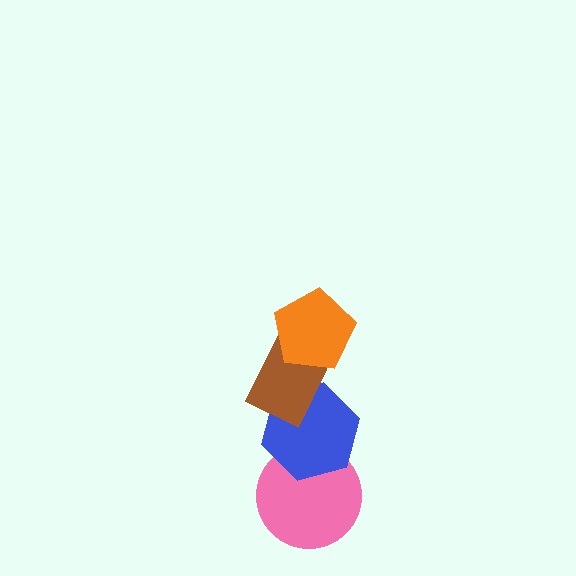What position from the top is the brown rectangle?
The brown rectangle is 2nd from the top.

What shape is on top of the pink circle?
The blue hexagon is on top of the pink circle.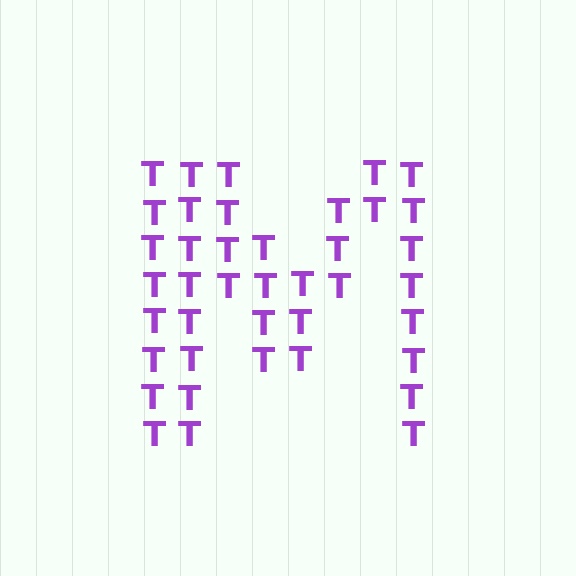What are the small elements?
The small elements are letter T's.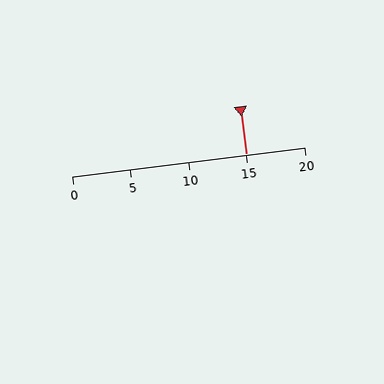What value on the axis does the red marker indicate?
The marker indicates approximately 15.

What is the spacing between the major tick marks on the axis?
The major ticks are spaced 5 apart.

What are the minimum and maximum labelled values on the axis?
The axis runs from 0 to 20.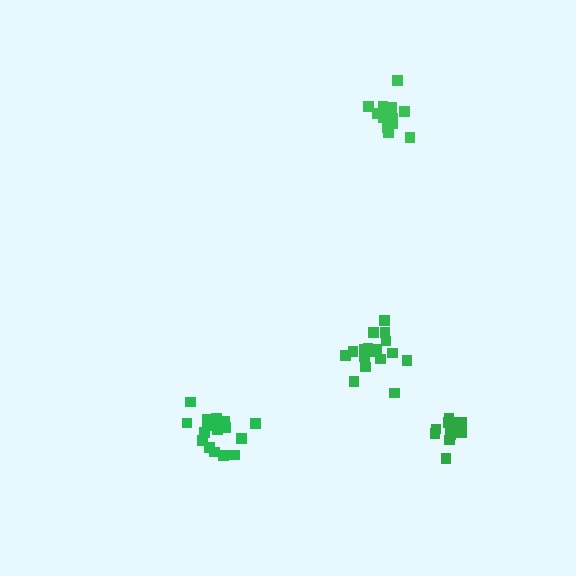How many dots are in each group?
Group 1: 17 dots, Group 2: 17 dots, Group 3: 13 dots, Group 4: 14 dots (61 total).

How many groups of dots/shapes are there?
There are 4 groups.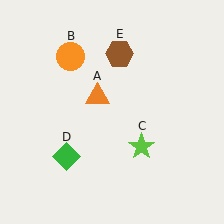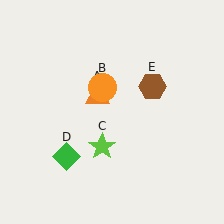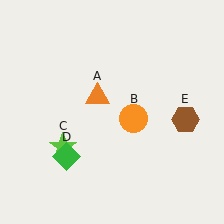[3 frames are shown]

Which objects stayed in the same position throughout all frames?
Orange triangle (object A) and green diamond (object D) remained stationary.